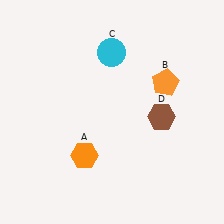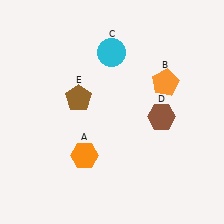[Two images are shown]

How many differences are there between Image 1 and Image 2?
There is 1 difference between the two images.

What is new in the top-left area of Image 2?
A brown pentagon (E) was added in the top-left area of Image 2.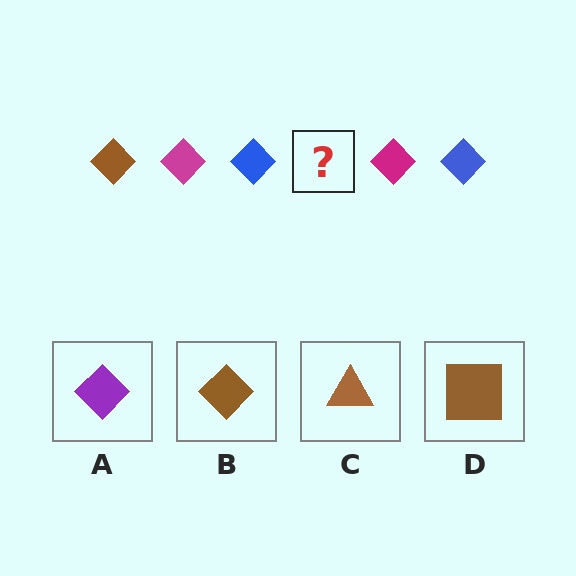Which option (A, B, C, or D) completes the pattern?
B.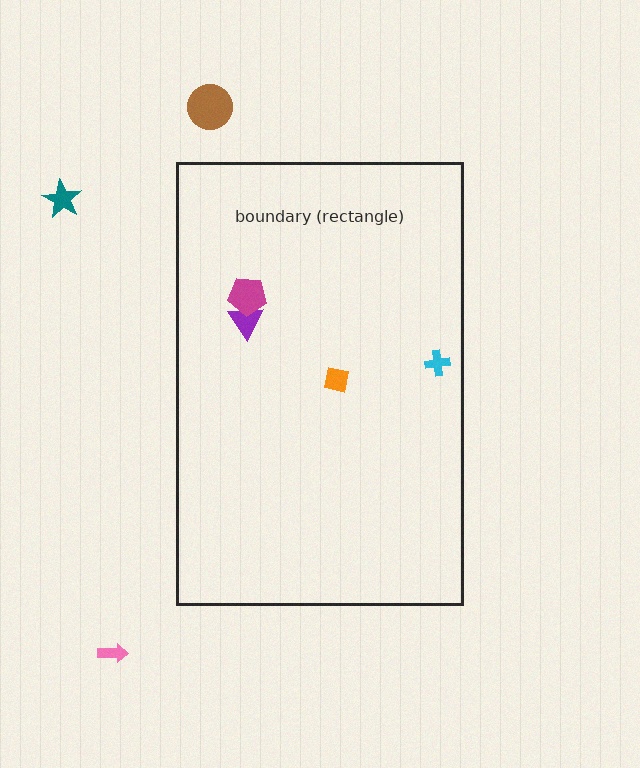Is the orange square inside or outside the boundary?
Inside.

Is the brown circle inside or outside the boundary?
Outside.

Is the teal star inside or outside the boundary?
Outside.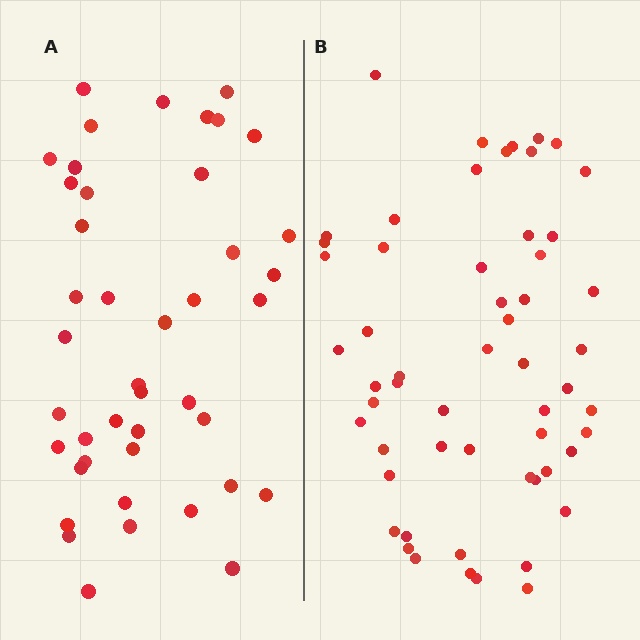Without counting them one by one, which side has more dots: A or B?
Region B (the right region) has more dots.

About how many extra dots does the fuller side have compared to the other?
Region B has approximately 15 more dots than region A.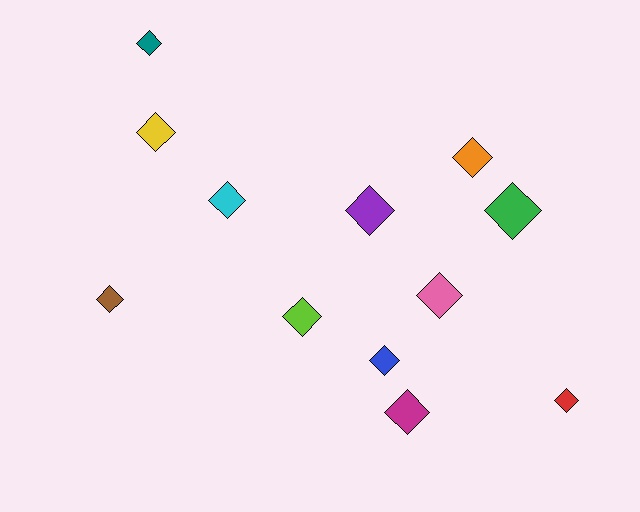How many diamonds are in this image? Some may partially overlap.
There are 12 diamonds.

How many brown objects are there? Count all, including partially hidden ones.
There is 1 brown object.